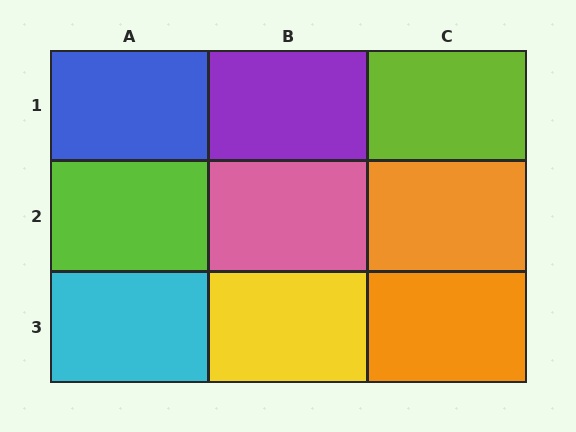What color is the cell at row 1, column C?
Lime.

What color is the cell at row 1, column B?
Purple.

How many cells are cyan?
1 cell is cyan.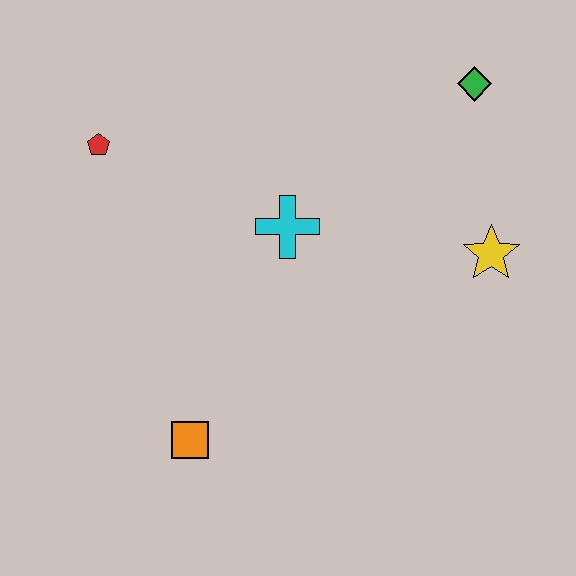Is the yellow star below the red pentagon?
Yes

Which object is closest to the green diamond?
The yellow star is closest to the green diamond.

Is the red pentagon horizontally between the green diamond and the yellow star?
No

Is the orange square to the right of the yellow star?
No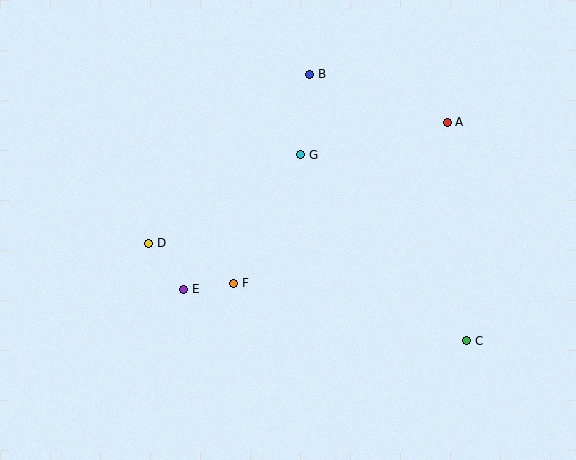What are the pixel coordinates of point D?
Point D is at (149, 243).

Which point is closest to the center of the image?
Point F at (234, 283) is closest to the center.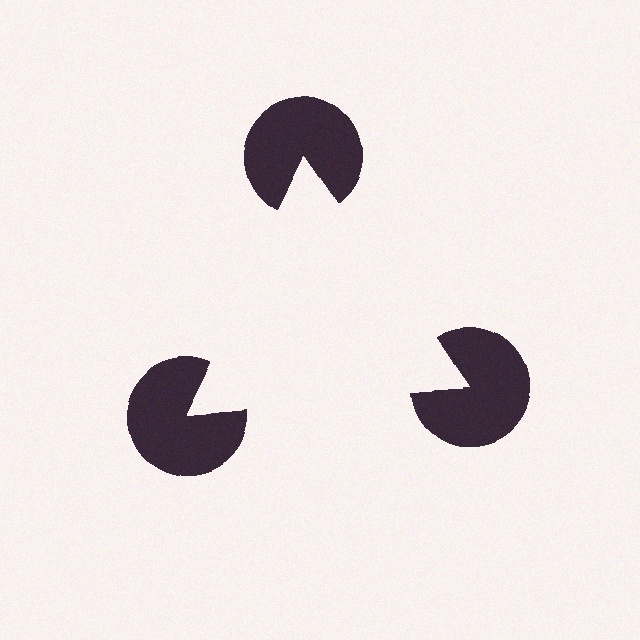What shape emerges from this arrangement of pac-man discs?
An illusory triangle — its edges are inferred from the aligned wedge cuts in the pac-man discs, not physically drawn.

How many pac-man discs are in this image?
There are 3 — one at each vertex of the illusory triangle.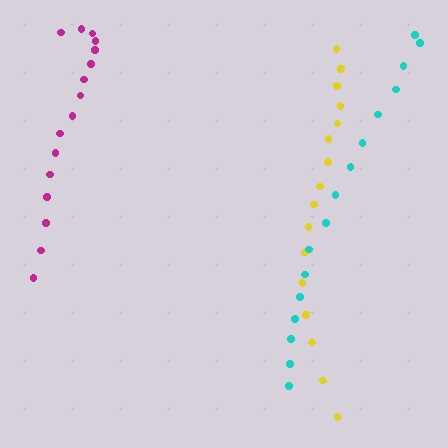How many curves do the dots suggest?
There are 3 distinct paths.